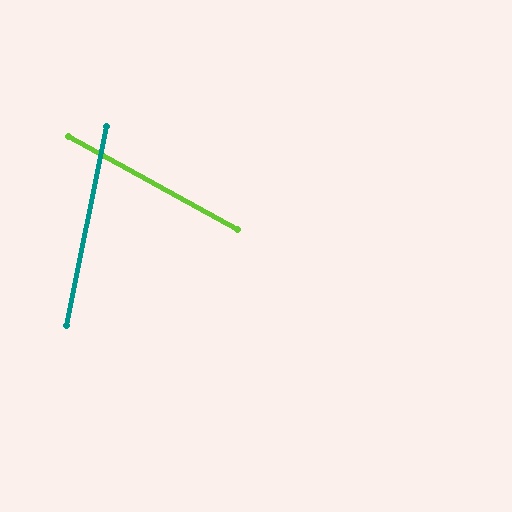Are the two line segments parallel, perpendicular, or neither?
Neither parallel nor perpendicular — they differ by about 73°.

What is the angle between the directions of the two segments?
Approximately 73 degrees.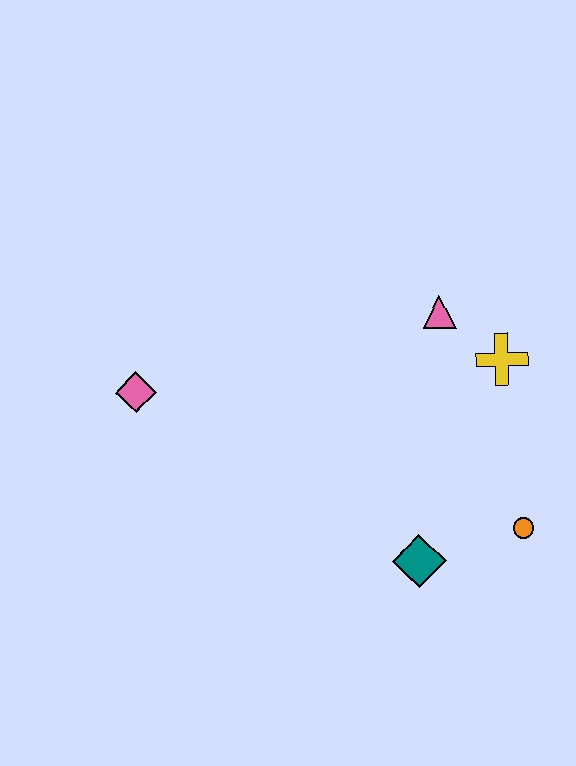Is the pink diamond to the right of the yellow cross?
No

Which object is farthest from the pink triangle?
The pink diamond is farthest from the pink triangle.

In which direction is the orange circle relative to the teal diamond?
The orange circle is to the right of the teal diamond.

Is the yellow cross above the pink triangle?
No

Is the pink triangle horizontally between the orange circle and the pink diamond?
Yes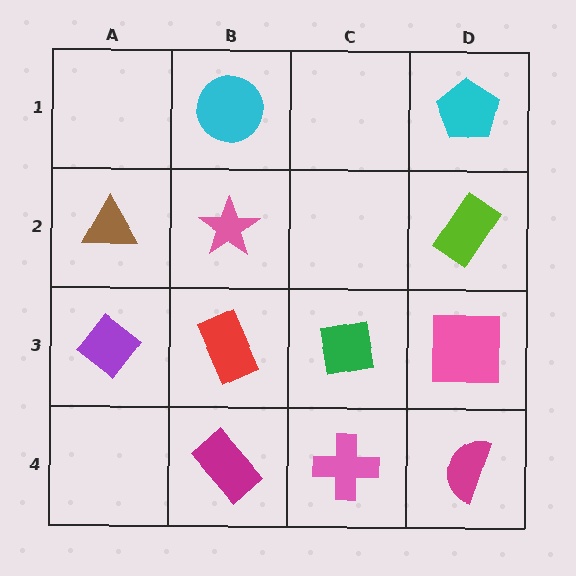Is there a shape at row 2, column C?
No, that cell is empty.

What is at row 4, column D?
A magenta semicircle.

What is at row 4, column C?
A pink cross.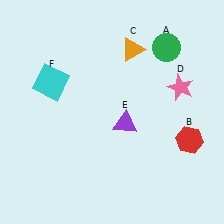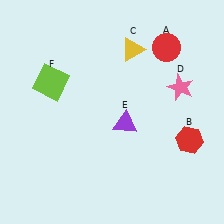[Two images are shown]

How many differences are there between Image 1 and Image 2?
There are 3 differences between the two images.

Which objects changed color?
A changed from green to red. C changed from orange to yellow. F changed from cyan to lime.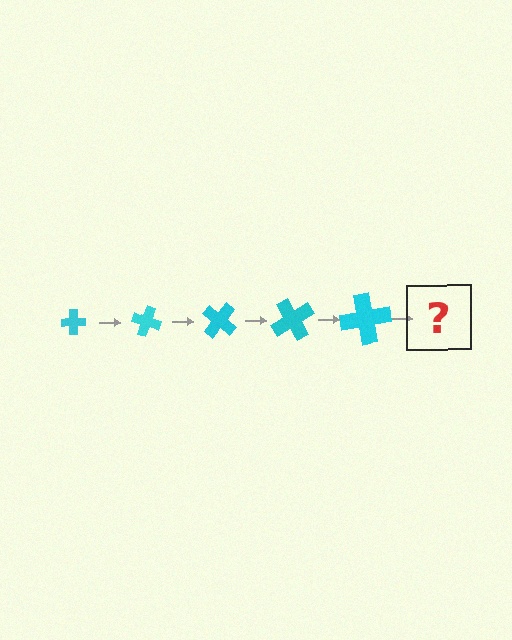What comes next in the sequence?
The next element should be a cross, larger than the previous one and rotated 100 degrees from the start.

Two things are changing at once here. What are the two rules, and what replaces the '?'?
The two rules are that the cross grows larger each step and it rotates 20 degrees each step. The '?' should be a cross, larger than the previous one and rotated 100 degrees from the start.